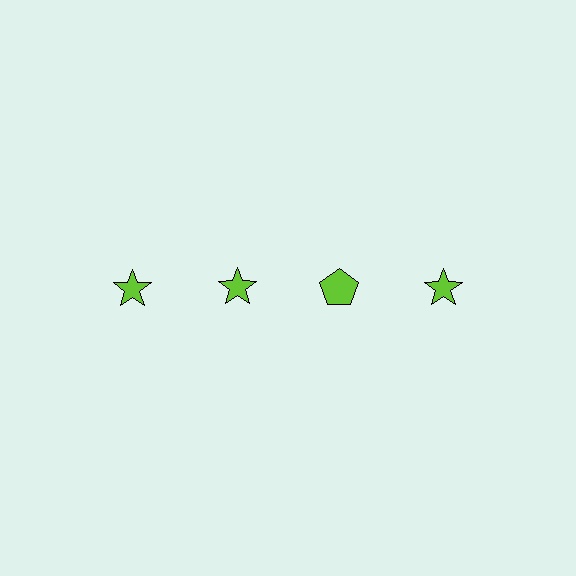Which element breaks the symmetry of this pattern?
The lime pentagon in the top row, center column breaks the symmetry. All other shapes are lime stars.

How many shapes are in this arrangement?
There are 4 shapes arranged in a grid pattern.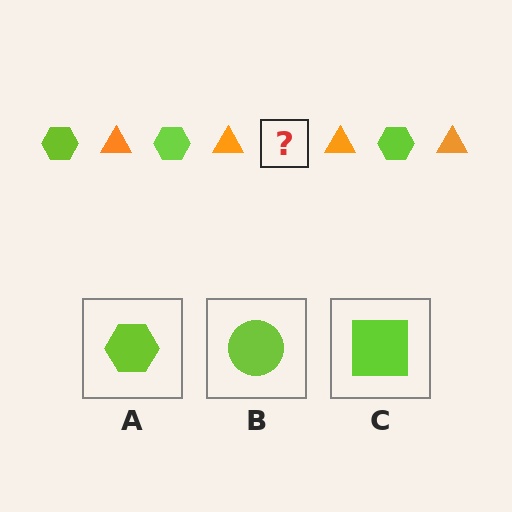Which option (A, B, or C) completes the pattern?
A.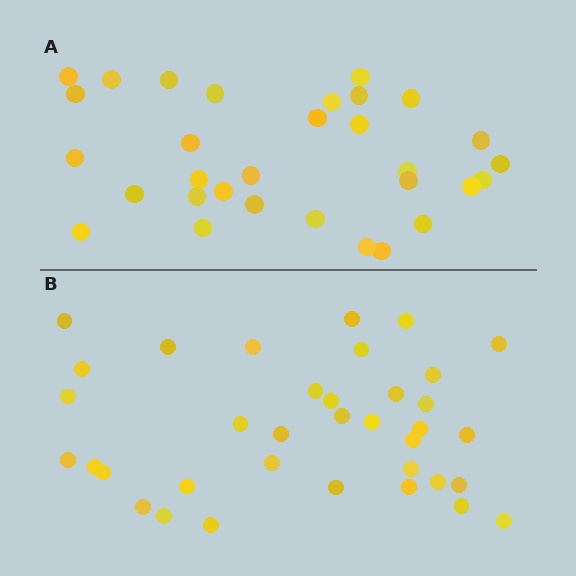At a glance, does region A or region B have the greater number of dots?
Region B (the bottom region) has more dots.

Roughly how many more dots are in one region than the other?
Region B has about 5 more dots than region A.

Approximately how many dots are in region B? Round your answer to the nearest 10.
About 40 dots. (The exact count is 36, which rounds to 40.)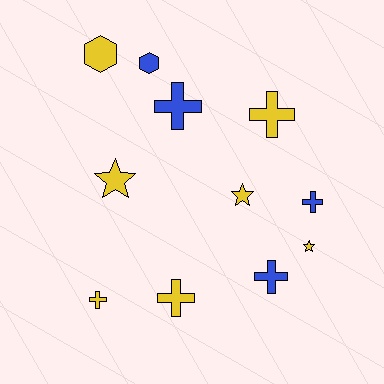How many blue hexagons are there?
There is 1 blue hexagon.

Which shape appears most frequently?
Cross, with 6 objects.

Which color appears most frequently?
Yellow, with 7 objects.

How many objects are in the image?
There are 11 objects.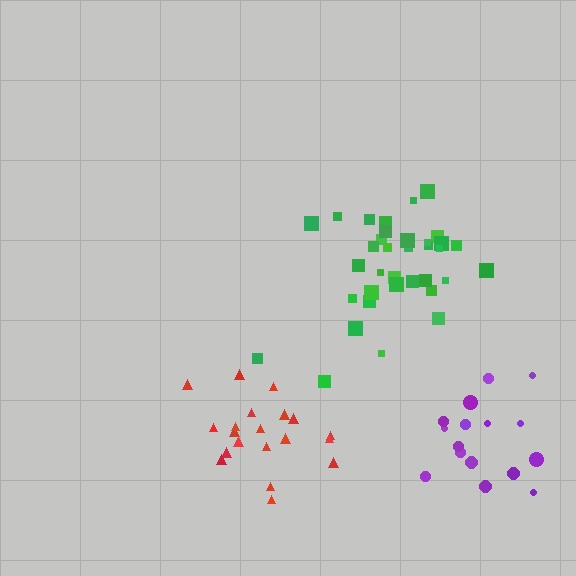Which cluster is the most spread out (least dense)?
Red.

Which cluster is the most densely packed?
Green.